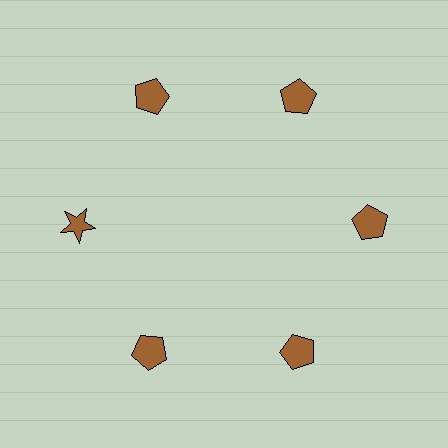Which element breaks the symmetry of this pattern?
The brown star at roughly the 9 o'clock position breaks the symmetry. All other shapes are brown pentagons.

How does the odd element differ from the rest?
It has a different shape: star instead of pentagon.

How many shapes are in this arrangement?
There are 6 shapes arranged in a ring pattern.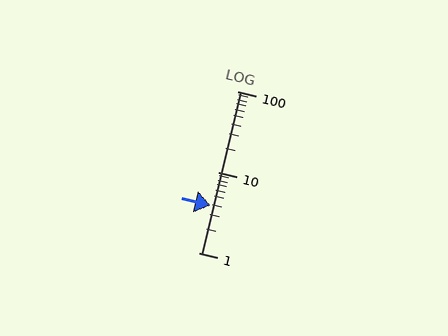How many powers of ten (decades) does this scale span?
The scale spans 2 decades, from 1 to 100.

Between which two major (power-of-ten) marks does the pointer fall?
The pointer is between 1 and 10.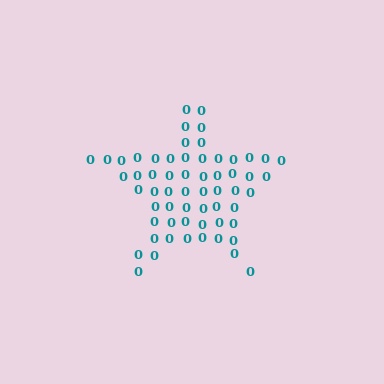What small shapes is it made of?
It is made of small digit 0's.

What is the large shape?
The large shape is a star.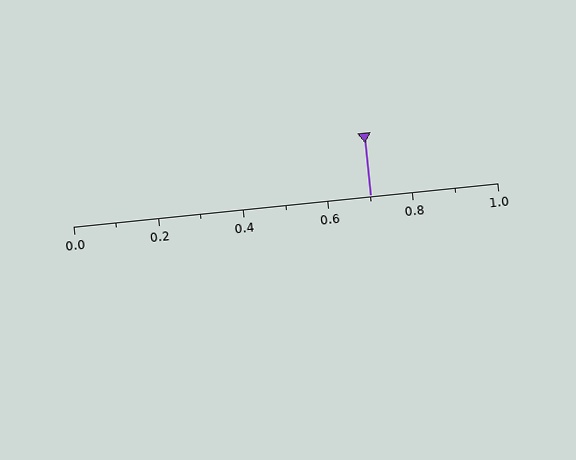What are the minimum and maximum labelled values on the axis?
The axis runs from 0.0 to 1.0.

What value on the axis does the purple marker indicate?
The marker indicates approximately 0.7.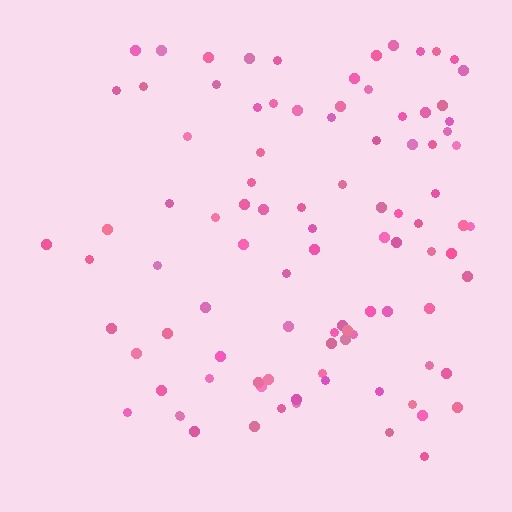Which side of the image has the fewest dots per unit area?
The left.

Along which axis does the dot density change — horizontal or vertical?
Horizontal.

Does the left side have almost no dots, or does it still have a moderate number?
Still a moderate number, just noticeably fewer than the right.